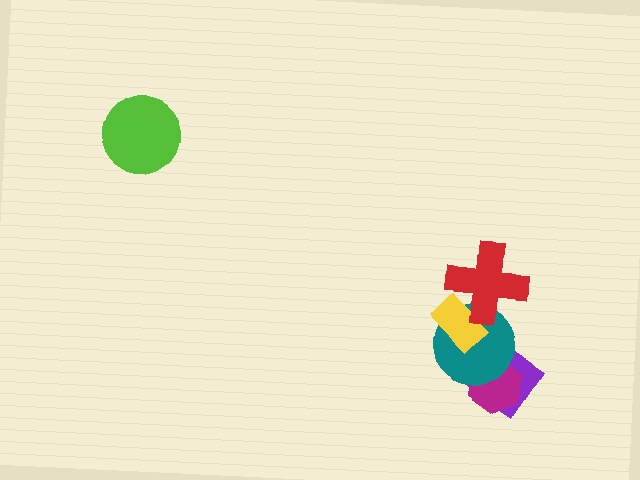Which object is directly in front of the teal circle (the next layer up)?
The yellow rectangle is directly in front of the teal circle.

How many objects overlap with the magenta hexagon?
2 objects overlap with the magenta hexagon.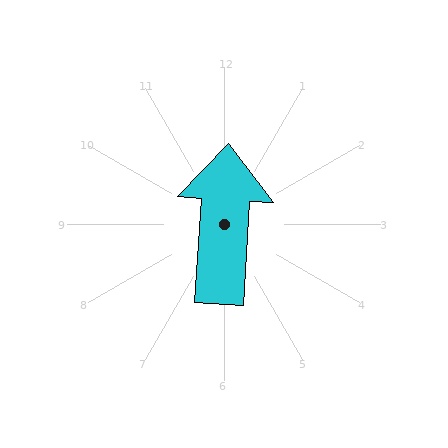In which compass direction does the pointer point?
North.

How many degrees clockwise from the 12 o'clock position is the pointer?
Approximately 4 degrees.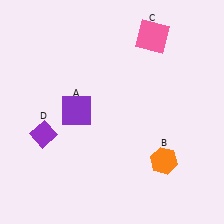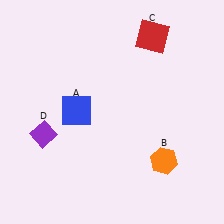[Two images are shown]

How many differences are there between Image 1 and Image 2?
There are 2 differences between the two images.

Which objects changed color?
A changed from purple to blue. C changed from pink to red.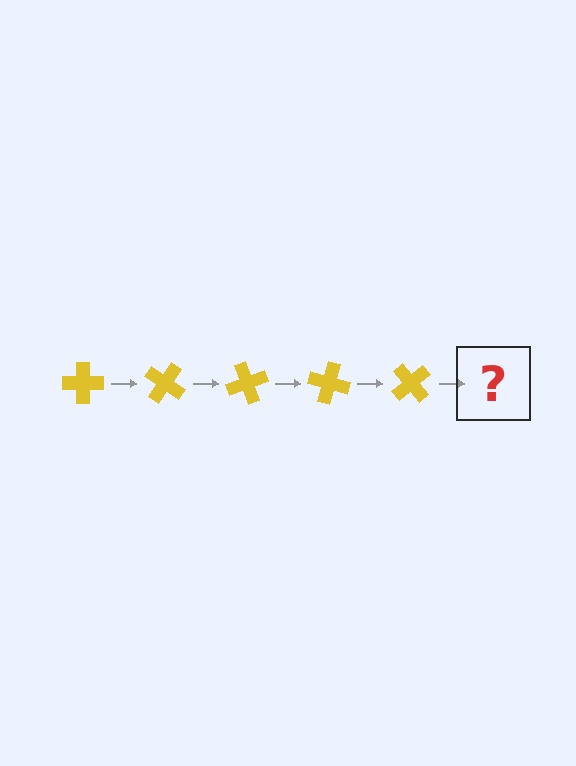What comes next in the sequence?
The next element should be a yellow cross rotated 175 degrees.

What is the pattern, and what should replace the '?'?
The pattern is that the cross rotates 35 degrees each step. The '?' should be a yellow cross rotated 175 degrees.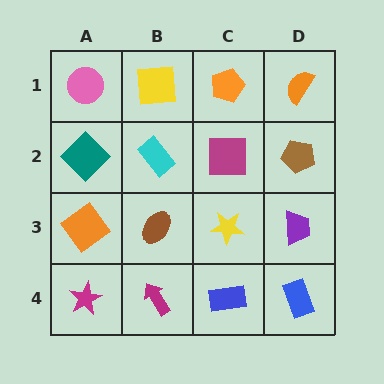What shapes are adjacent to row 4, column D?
A purple trapezoid (row 3, column D), a blue rectangle (row 4, column C).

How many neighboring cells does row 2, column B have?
4.